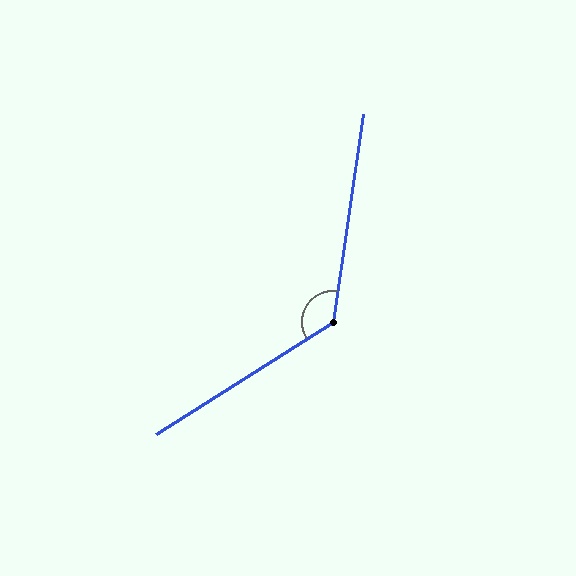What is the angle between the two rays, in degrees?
Approximately 131 degrees.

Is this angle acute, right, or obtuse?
It is obtuse.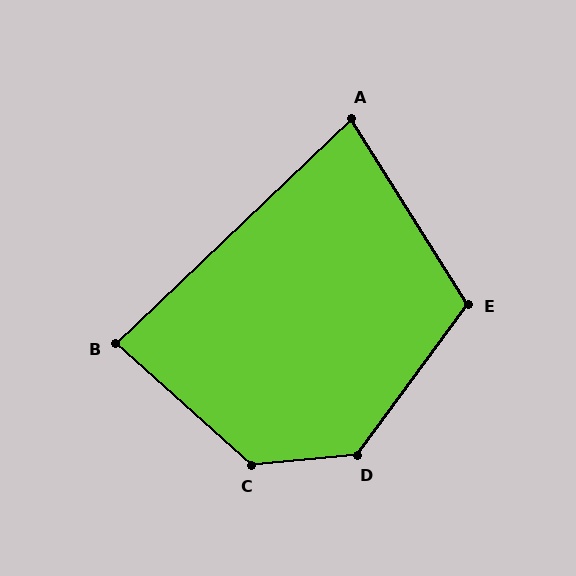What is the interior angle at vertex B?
Approximately 86 degrees (approximately right).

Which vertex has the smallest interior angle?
A, at approximately 78 degrees.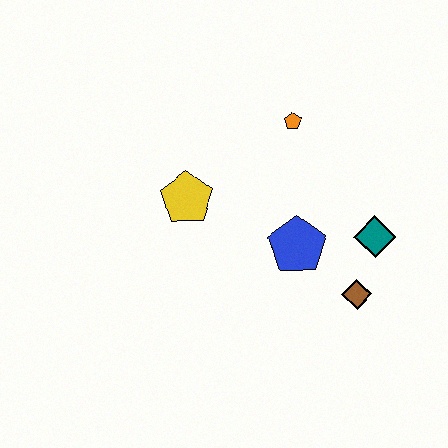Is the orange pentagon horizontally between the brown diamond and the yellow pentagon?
Yes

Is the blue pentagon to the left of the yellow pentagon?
No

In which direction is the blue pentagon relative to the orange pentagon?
The blue pentagon is below the orange pentagon.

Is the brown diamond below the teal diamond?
Yes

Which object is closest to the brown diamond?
The teal diamond is closest to the brown diamond.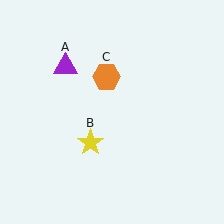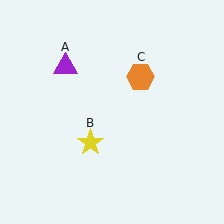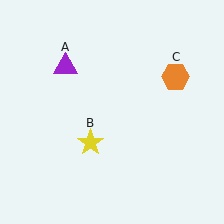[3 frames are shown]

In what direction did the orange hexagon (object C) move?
The orange hexagon (object C) moved right.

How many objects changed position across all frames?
1 object changed position: orange hexagon (object C).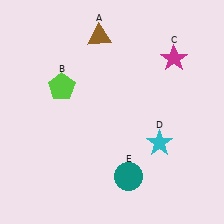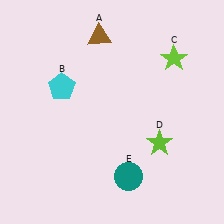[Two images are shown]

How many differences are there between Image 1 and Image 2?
There are 3 differences between the two images.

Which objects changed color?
B changed from lime to cyan. C changed from magenta to lime. D changed from cyan to lime.